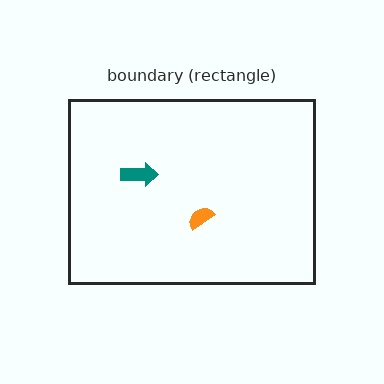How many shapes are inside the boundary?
2 inside, 0 outside.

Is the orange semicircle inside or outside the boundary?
Inside.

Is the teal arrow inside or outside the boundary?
Inside.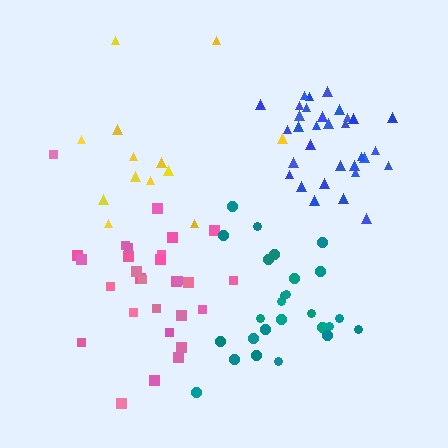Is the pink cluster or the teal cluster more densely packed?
Teal.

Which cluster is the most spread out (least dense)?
Yellow.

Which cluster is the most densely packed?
Blue.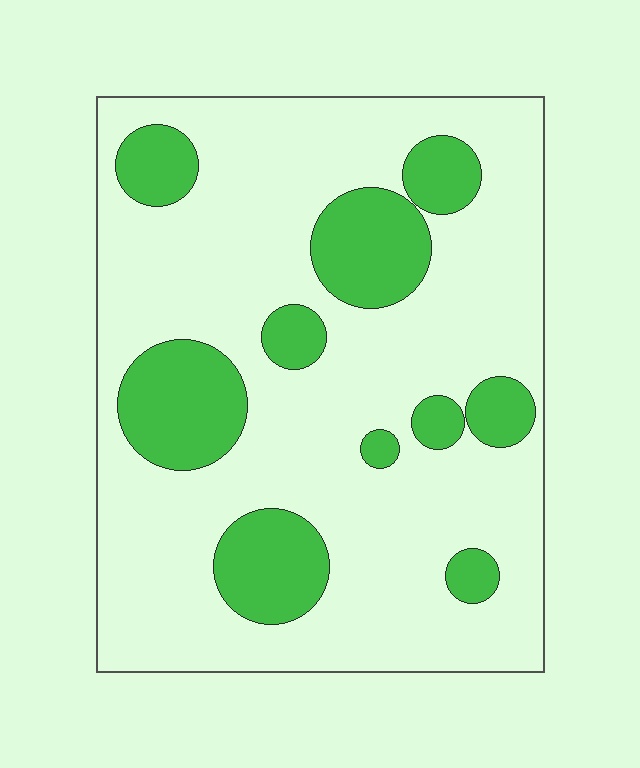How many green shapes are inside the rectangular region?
10.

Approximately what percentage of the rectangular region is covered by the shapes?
Approximately 25%.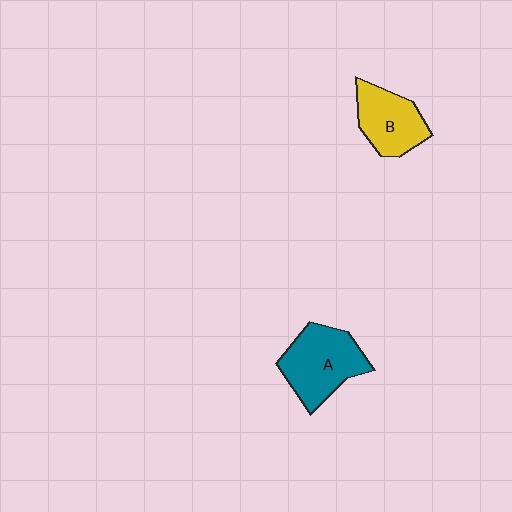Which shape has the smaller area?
Shape B (yellow).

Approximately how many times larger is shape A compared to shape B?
Approximately 1.3 times.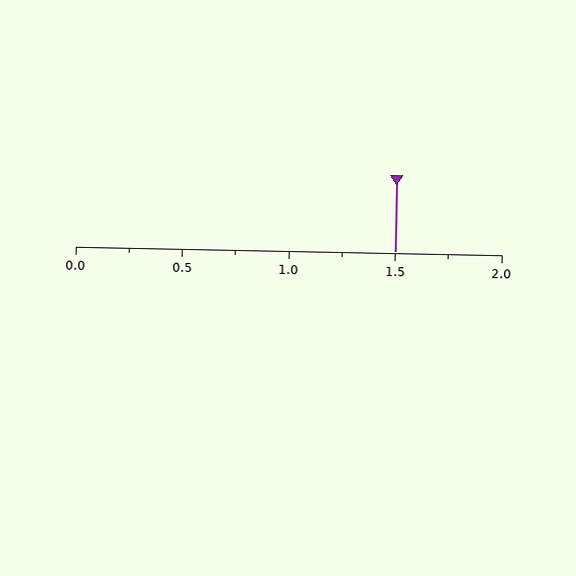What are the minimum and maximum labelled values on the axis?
The axis runs from 0.0 to 2.0.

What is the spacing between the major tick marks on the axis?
The major ticks are spaced 0.5 apart.